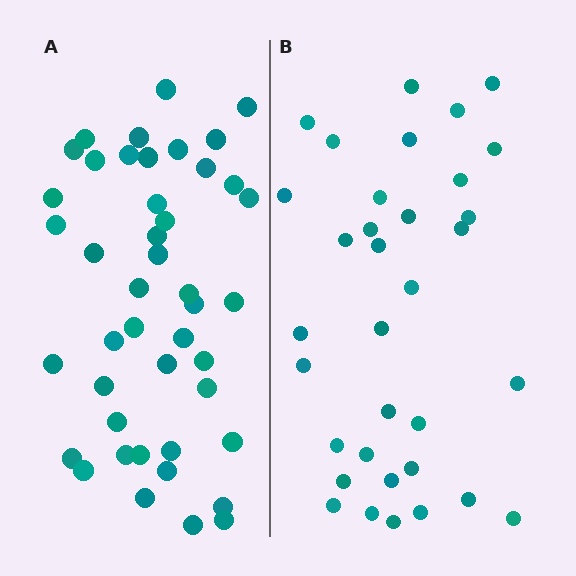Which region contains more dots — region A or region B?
Region A (the left region) has more dots.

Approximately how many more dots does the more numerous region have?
Region A has roughly 10 or so more dots than region B.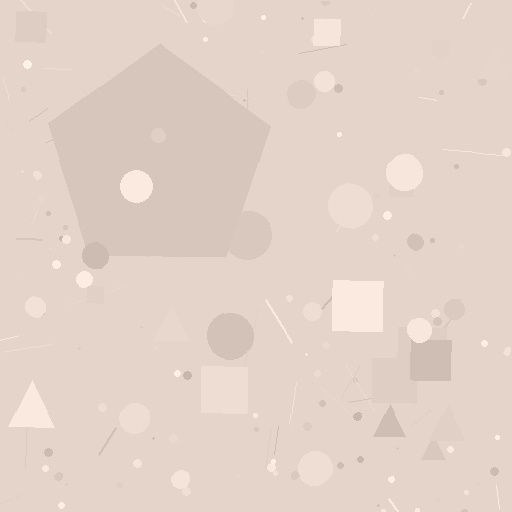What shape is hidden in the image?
A pentagon is hidden in the image.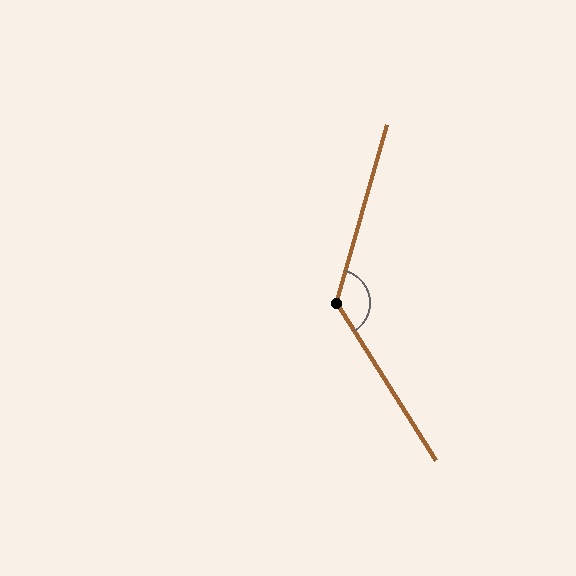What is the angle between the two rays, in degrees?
Approximately 132 degrees.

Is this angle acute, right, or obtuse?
It is obtuse.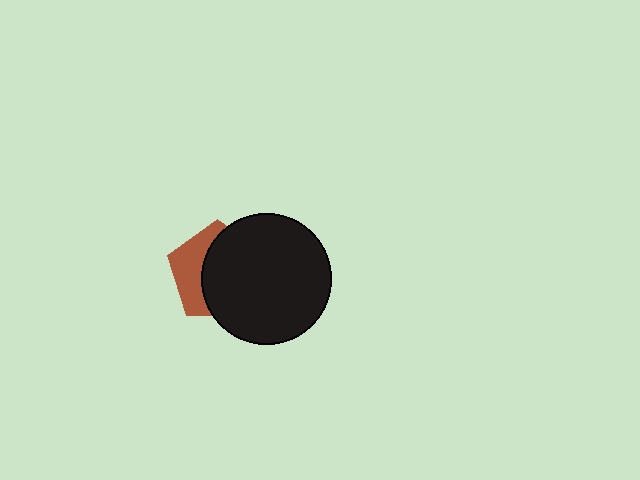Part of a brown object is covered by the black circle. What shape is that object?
It is a pentagon.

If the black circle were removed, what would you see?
You would see the complete brown pentagon.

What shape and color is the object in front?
The object in front is a black circle.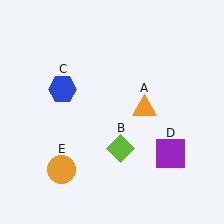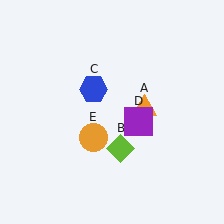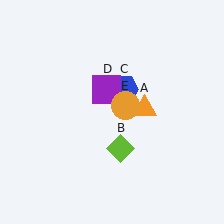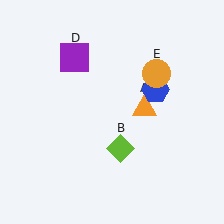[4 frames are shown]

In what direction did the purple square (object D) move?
The purple square (object D) moved up and to the left.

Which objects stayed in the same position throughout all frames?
Orange triangle (object A) and lime diamond (object B) remained stationary.